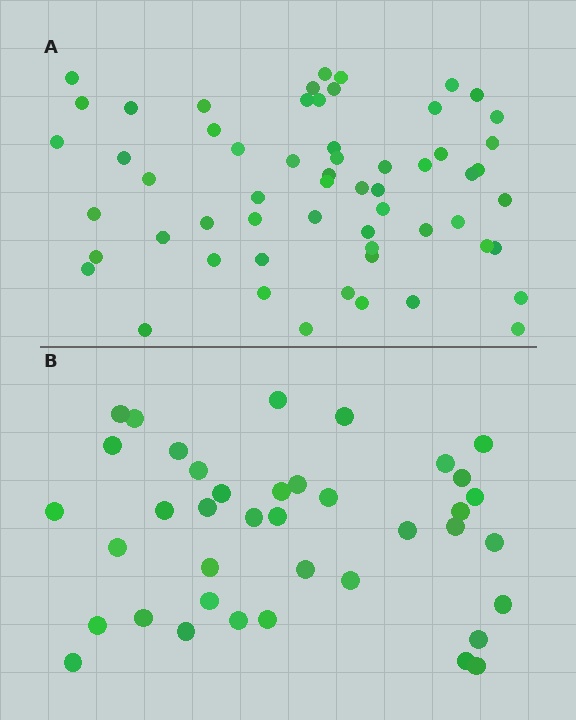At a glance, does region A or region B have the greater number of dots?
Region A (the top region) has more dots.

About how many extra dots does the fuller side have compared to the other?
Region A has approximately 20 more dots than region B.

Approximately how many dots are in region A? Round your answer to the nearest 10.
About 60 dots. (The exact count is 59, which rounds to 60.)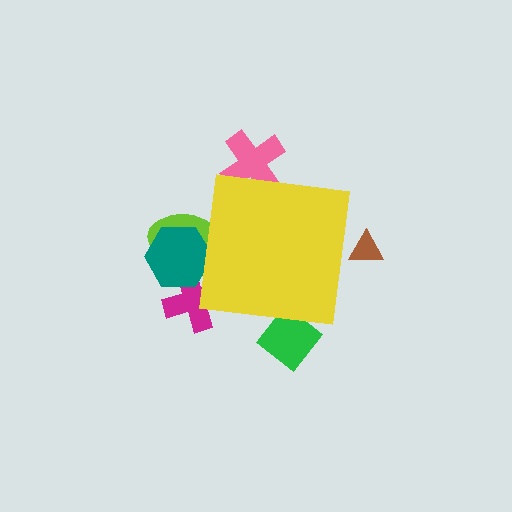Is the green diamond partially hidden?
Yes, the green diamond is partially hidden behind the yellow square.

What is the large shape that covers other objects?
A yellow square.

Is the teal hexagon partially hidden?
Yes, the teal hexagon is partially hidden behind the yellow square.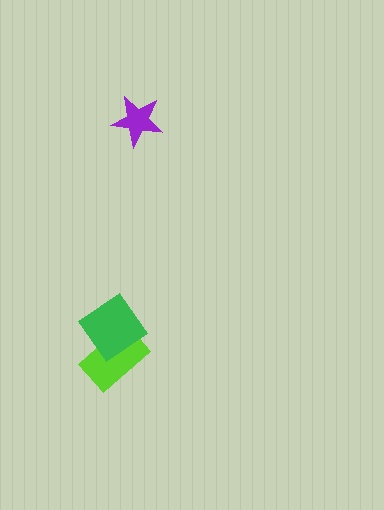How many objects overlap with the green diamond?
1 object overlaps with the green diamond.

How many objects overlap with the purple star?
0 objects overlap with the purple star.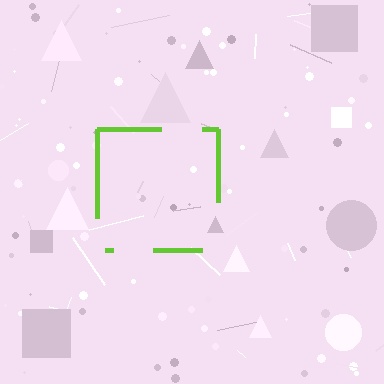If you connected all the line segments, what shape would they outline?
They would outline a square.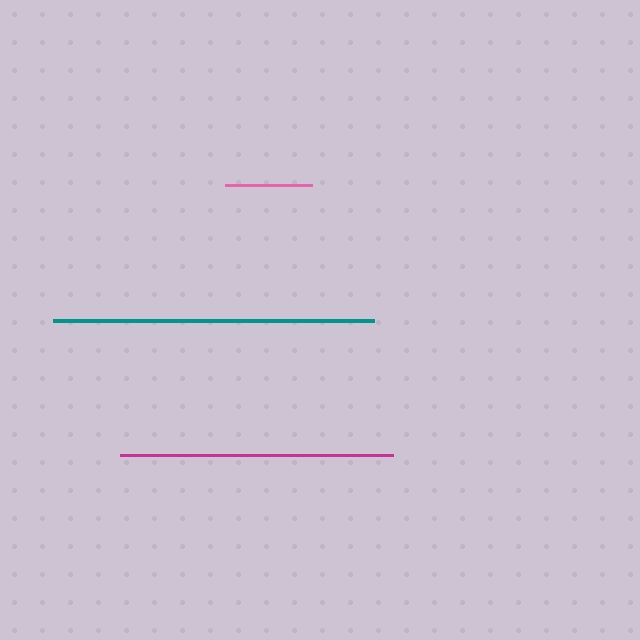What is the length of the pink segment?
The pink segment is approximately 86 pixels long.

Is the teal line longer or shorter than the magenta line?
The teal line is longer than the magenta line.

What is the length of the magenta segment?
The magenta segment is approximately 273 pixels long.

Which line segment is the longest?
The teal line is the longest at approximately 321 pixels.